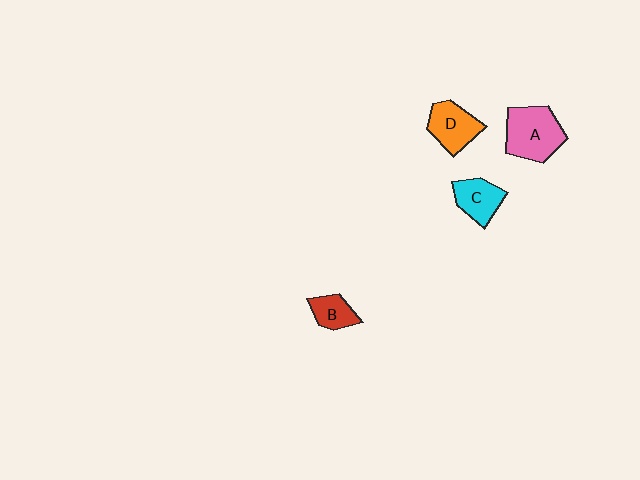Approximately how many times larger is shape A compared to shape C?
Approximately 1.6 times.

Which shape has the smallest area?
Shape B (red).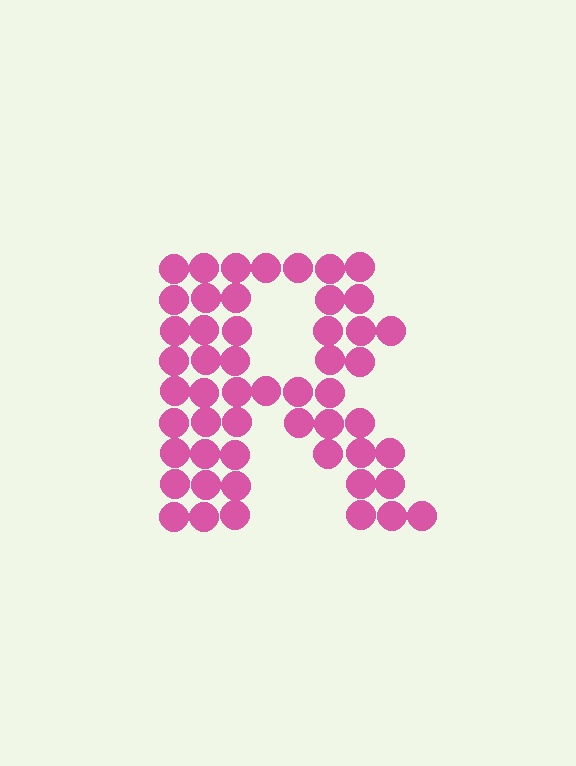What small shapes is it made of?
It is made of small circles.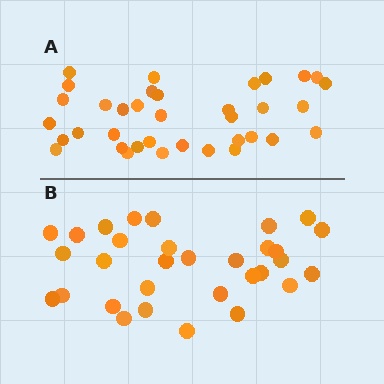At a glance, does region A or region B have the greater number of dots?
Region A (the top region) has more dots.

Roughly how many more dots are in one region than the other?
Region A has about 5 more dots than region B.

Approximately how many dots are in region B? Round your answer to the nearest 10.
About 30 dots. (The exact count is 31, which rounds to 30.)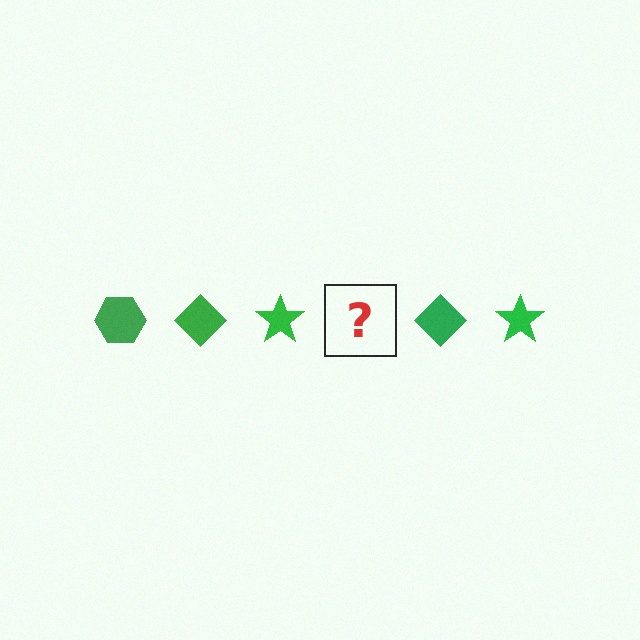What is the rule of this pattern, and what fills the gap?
The rule is that the pattern cycles through hexagon, diamond, star shapes in green. The gap should be filled with a green hexagon.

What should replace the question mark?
The question mark should be replaced with a green hexagon.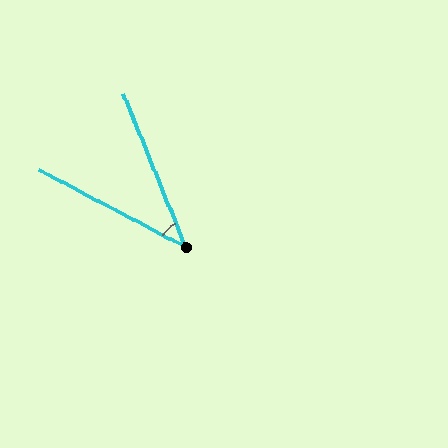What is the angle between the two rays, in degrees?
Approximately 40 degrees.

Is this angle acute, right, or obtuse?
It is acute.